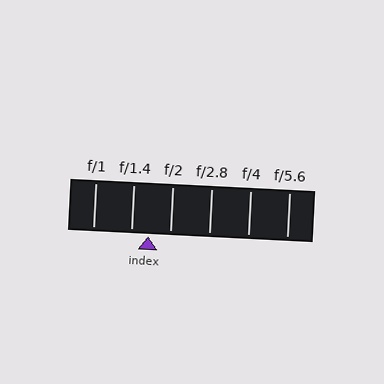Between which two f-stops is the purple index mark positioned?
The index mark is between f/1.4 and f/2.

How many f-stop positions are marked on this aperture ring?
There are 6 f-stop positions marked.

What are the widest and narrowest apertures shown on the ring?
The widest aperture shown is f/1 and the narrowest is f/5.6.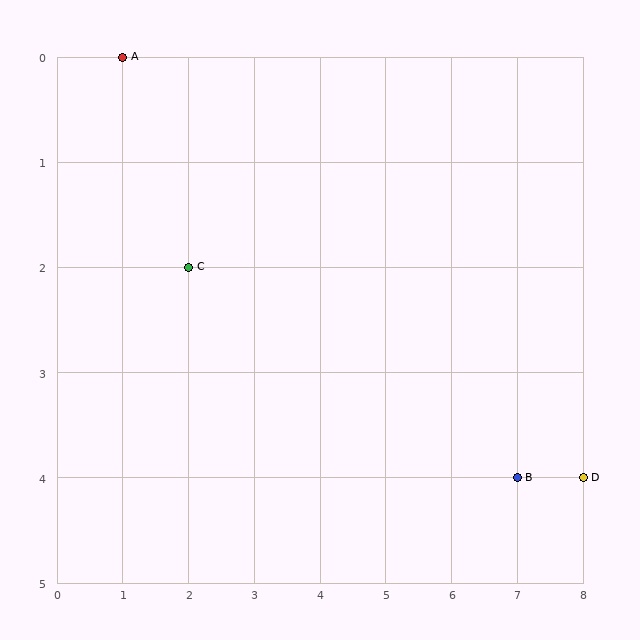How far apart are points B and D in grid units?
Points B and D are 1 column apart.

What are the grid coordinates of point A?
Point A is at grid coordinates (1, 0).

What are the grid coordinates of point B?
Point B is at grid coordinates (7, 4).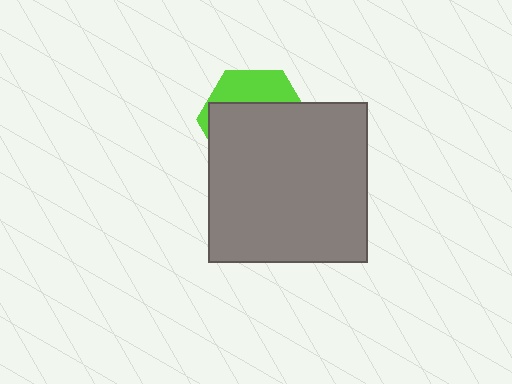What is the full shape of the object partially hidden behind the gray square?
The partially hidden object is a lime hexagon.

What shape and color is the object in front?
The object in front is a gray square.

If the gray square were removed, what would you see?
You would see the complete lime hexagon.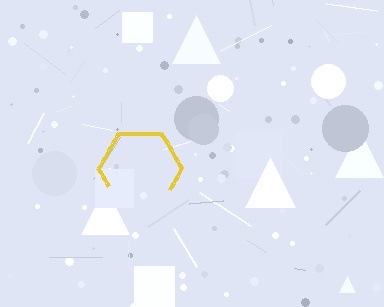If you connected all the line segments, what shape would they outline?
They would outline a hexagon.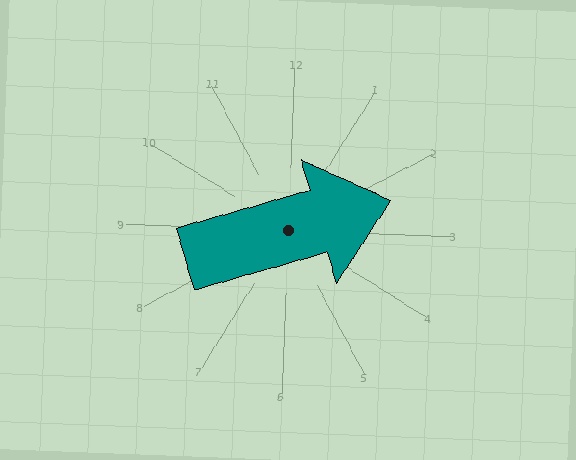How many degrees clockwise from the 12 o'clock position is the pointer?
Approximately 72 degrees.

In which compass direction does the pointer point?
East.